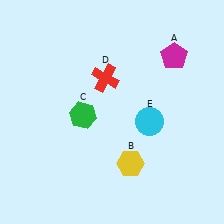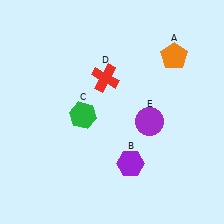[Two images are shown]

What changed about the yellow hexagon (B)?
In Image 1, B is yellow. In Image 2, it changed to purple.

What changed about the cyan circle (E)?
In Image 1, E is cyan. In Image 2, it changed to purple.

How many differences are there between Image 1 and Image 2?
There are 3 differences between the two images.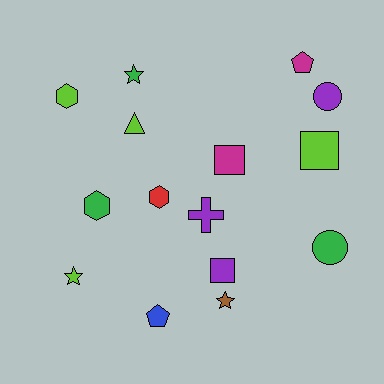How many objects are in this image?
There are 15 objects.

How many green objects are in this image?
There are 3 green objects.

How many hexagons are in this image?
There are 3 hexagons.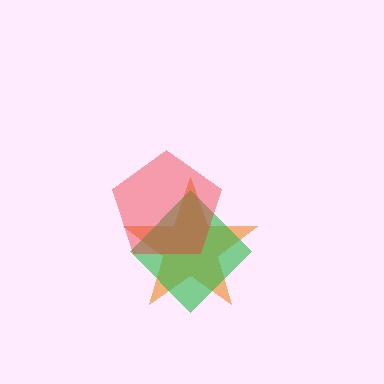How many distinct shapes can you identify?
There are 3 distinct shapes: an orange star, a green diamond, a red pentagon.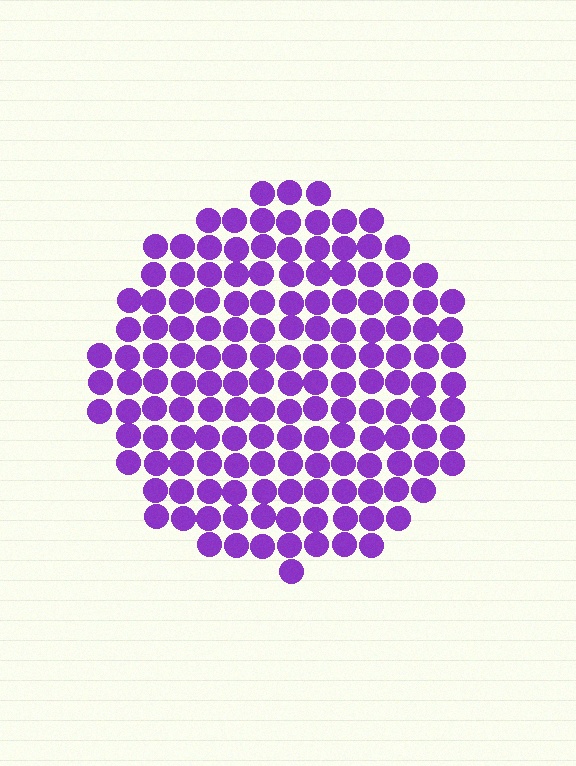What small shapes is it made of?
It is made of small circles.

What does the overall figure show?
The overall figure shows a circle.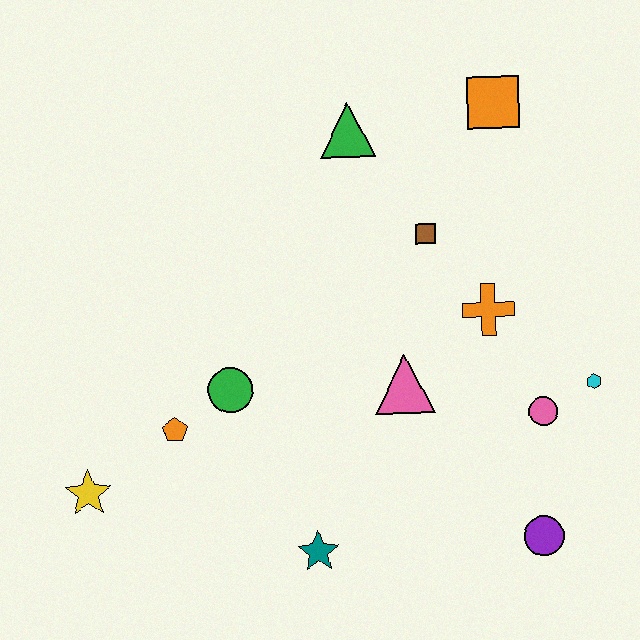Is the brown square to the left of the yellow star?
No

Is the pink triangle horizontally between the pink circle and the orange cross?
No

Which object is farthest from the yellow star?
The orange square is farthest from the yellow star.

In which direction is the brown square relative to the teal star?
The brown square is above the teal star.